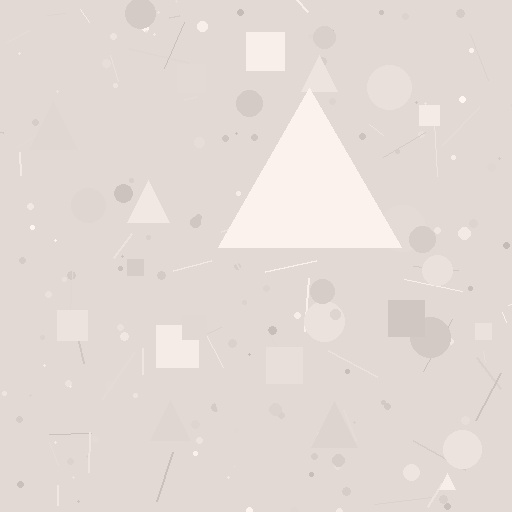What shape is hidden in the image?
A triangle is hidden in the image.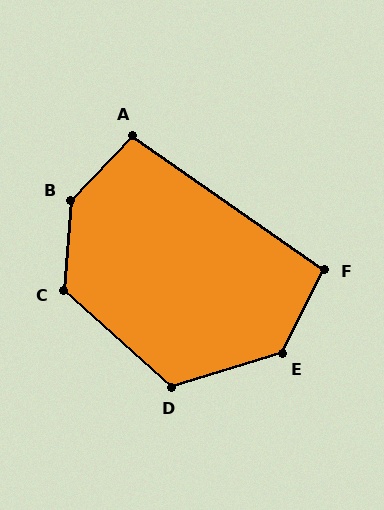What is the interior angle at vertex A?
Approximately 99 degrees (obtuse).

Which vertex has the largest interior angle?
B, at approximately 140 degrees.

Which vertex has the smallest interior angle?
F, at approximately 98 degrees.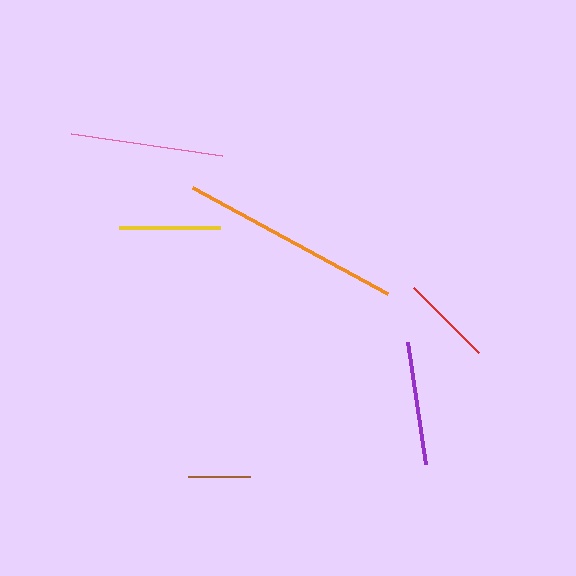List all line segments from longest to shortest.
From longest to shortest: orange, pink, purple, yellow, red, brown.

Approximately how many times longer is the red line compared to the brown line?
The red line is approximately 1.5 times the length of the brown line.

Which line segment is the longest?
The orange line is the longest at approximately 221 pixels.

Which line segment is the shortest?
The brown line is the shortest at approximately 62 pixels.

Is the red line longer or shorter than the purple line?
The purple line is longer than the red line.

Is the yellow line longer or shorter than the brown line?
The yellow line is longer than the brown line.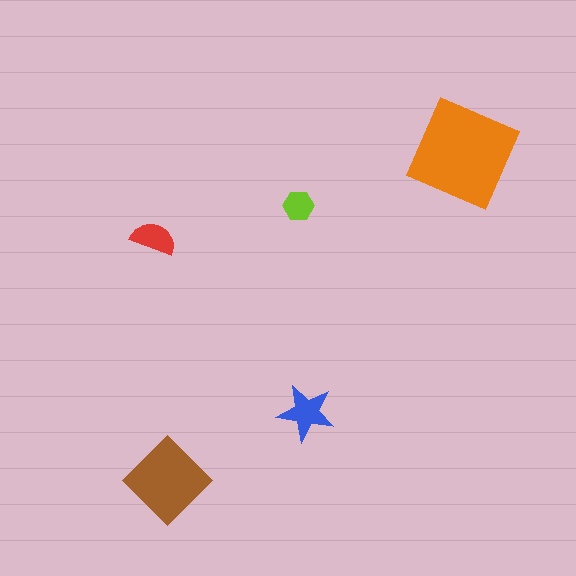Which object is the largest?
The orange square.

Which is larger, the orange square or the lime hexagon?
The orange square.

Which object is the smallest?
The lime hexagon.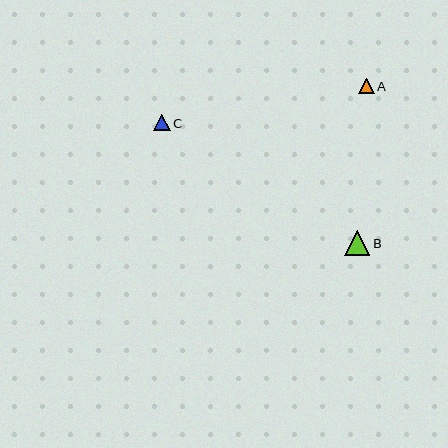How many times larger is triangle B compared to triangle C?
Triangle B is approximately 1.5 times the size of triangle C.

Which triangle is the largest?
Triangle B is the largest with a size of approximately 25 pixels.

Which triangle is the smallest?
Triangle A is the smallest with a size of approximately 15 pixels.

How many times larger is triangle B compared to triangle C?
Triangle B is approximately 1.5 times the size of triangle C.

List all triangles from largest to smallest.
From largest to smallest: B, C, A.